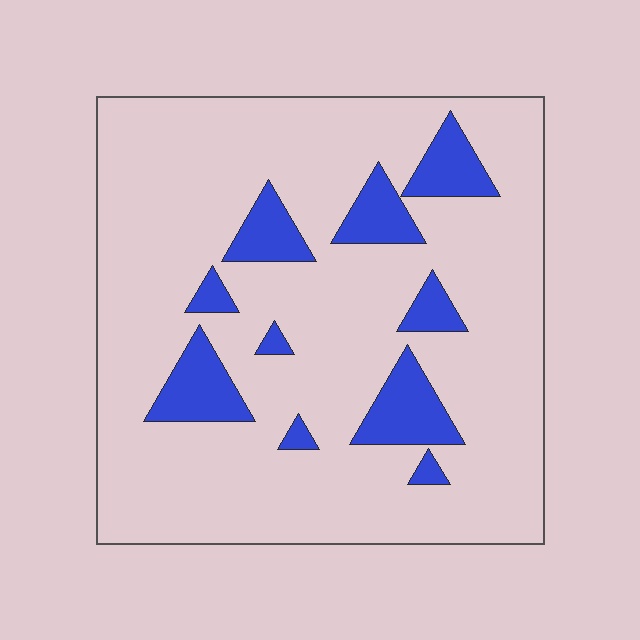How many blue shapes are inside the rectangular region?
10.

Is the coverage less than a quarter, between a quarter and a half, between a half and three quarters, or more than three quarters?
Less than a quarter.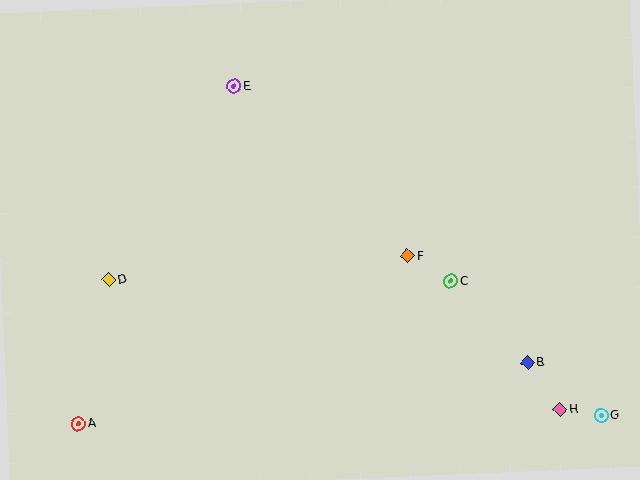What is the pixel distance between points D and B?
The distance between D and B is 427 pixels.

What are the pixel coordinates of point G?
Point G is at (601, 415).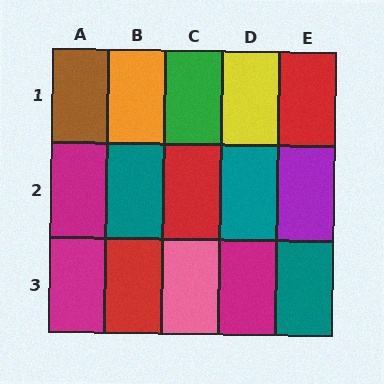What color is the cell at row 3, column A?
Magenta.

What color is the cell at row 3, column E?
Teal.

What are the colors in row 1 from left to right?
Brown, orange, green, yellow, red.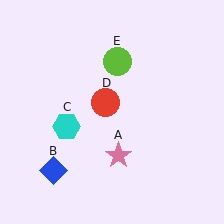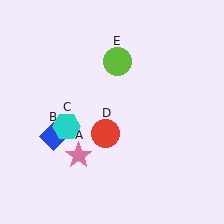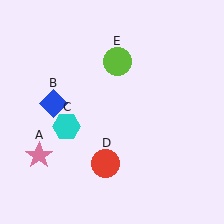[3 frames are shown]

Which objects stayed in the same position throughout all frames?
Cyan hexagon (object C) and lime circle (object E) remained stationary.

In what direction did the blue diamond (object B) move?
The blue diamond (object B) moved up.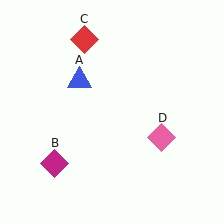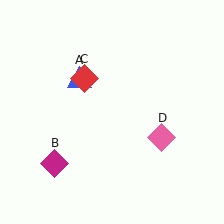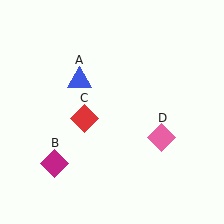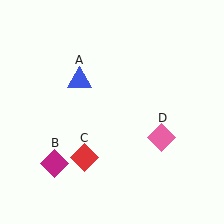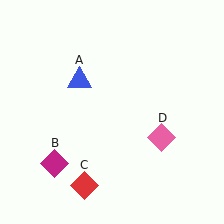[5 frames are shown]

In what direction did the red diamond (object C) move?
The red diamond (object C) moved down.